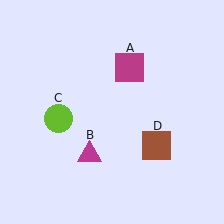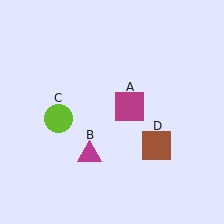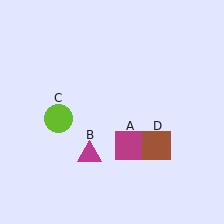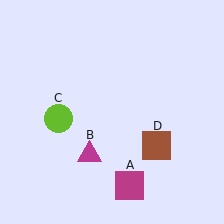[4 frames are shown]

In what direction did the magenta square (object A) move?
The magenta square (object A) moved down.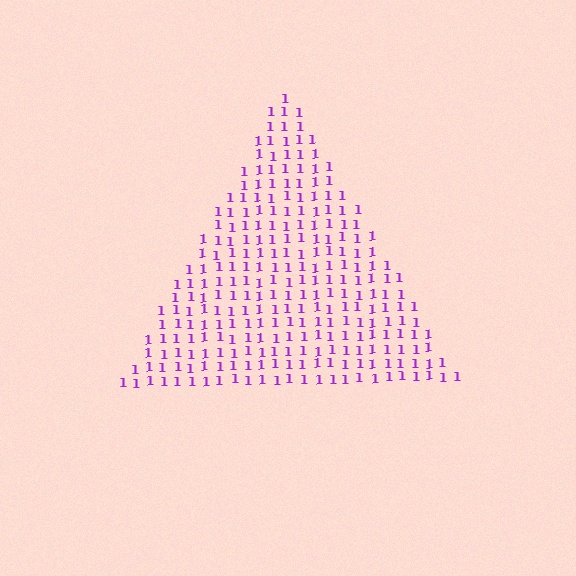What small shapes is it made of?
It is made of small digit 1's.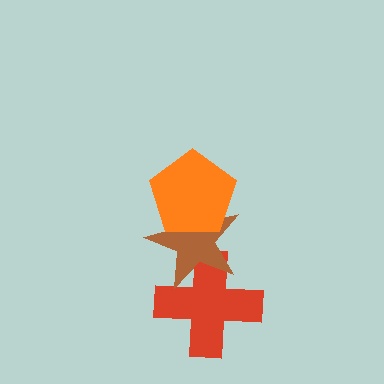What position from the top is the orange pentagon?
The orange pentagon is 1st from the top.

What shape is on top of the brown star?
The orange pentagon is on top of the brown star.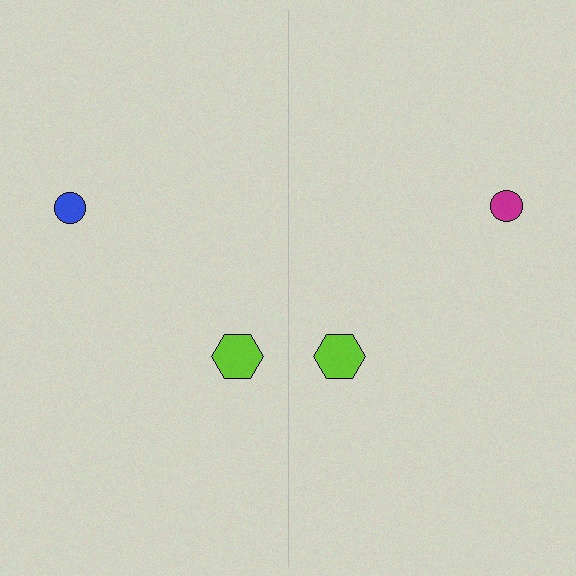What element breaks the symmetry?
The magenta circle on the right side breaks the symmetry — its mirror counterpart is blue.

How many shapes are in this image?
There are 4 shapes in this image.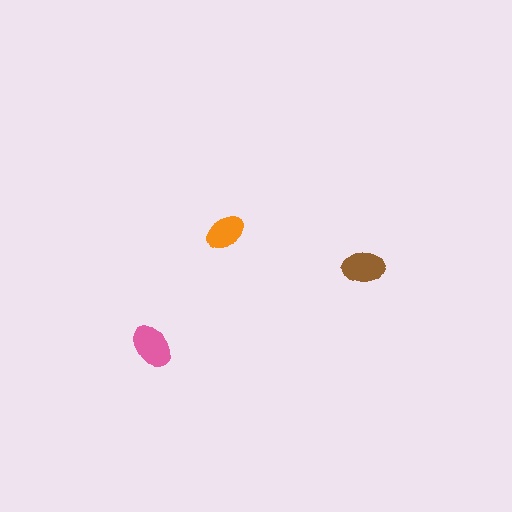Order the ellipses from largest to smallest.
the pink one, the brown one, the orange one.